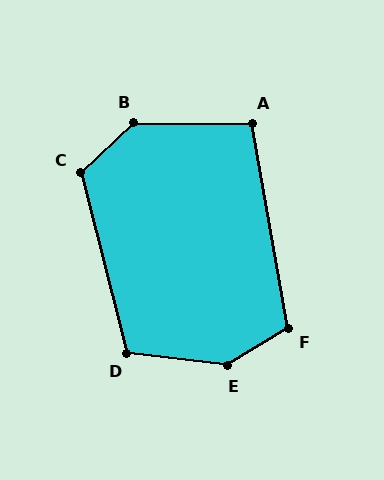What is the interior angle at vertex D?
Approximately 111 degrees (obtuse).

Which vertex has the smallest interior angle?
A, at approximately 100 degrees.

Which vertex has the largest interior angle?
E, at approximately 141 degrees.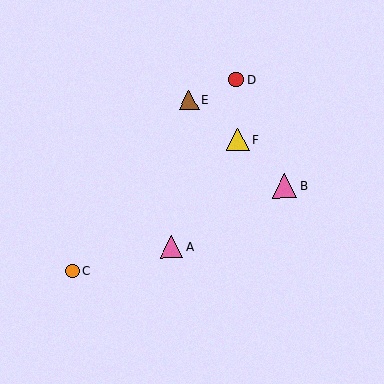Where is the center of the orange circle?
The center of the orange circle is at (73, 271).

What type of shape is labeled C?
Shape C is an orange circle.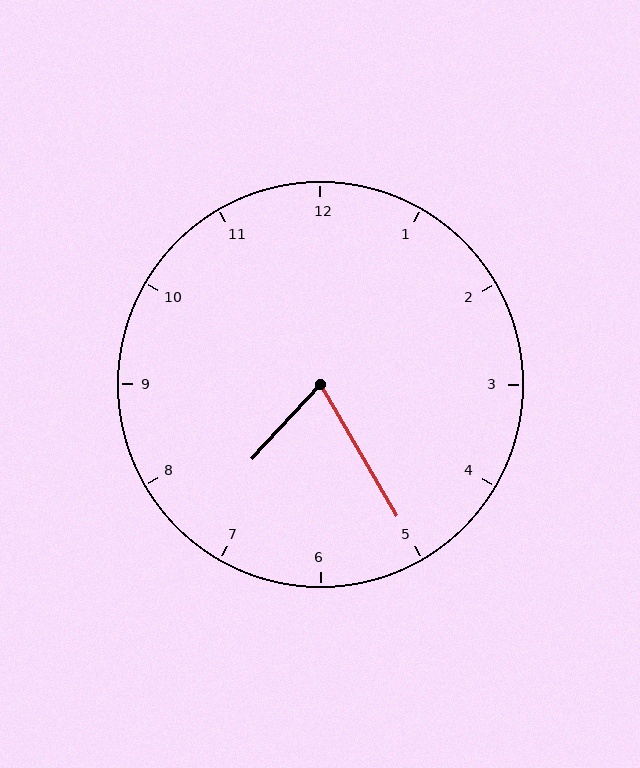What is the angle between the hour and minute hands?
Approximately 72 degrees.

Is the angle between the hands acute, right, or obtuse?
It is acute.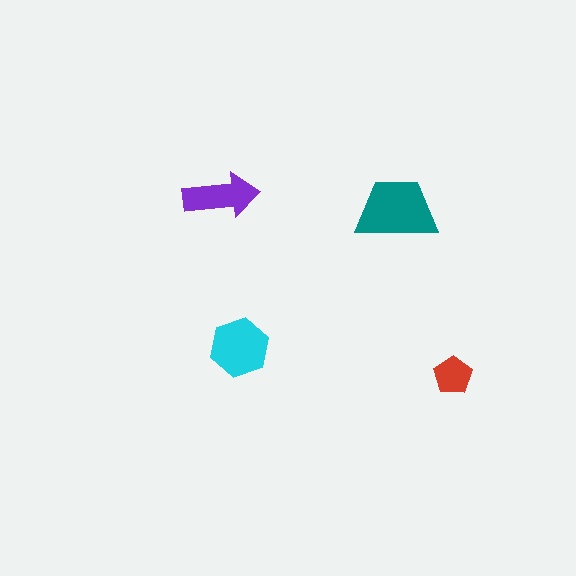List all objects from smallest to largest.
The red pentagon, the purple arrow, the cyan hexagon, the teal trapezoid.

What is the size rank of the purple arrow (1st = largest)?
3rd.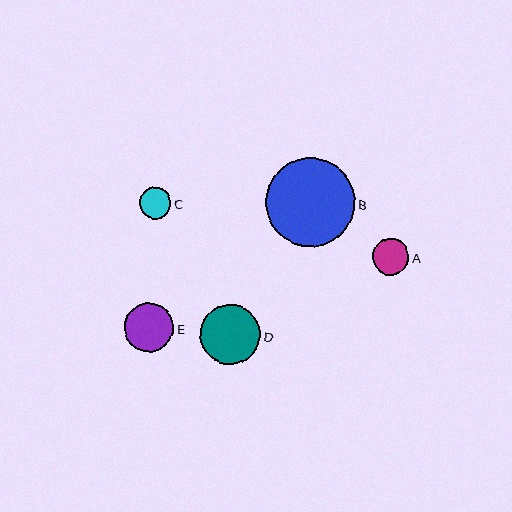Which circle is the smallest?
Circle C is the smallest with a size of approximately 31 pixels.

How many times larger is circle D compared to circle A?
Circle D is approximately 1.7 times the size of circle A.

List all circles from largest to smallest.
From largest to smallest: B, D, E, A, C.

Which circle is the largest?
Circle B is the largest with a size of approximately 89 pixels.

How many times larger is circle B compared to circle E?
Circle B is approximately 1.8 times the size of circle E.